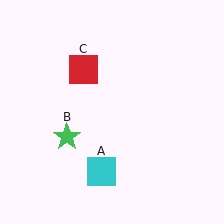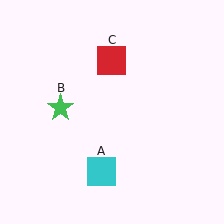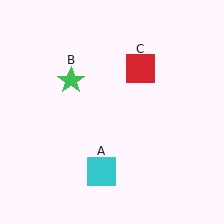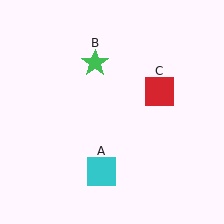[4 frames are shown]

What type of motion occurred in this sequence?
The green star (object B), red square (object C) rotated clockwise around the center of the scene.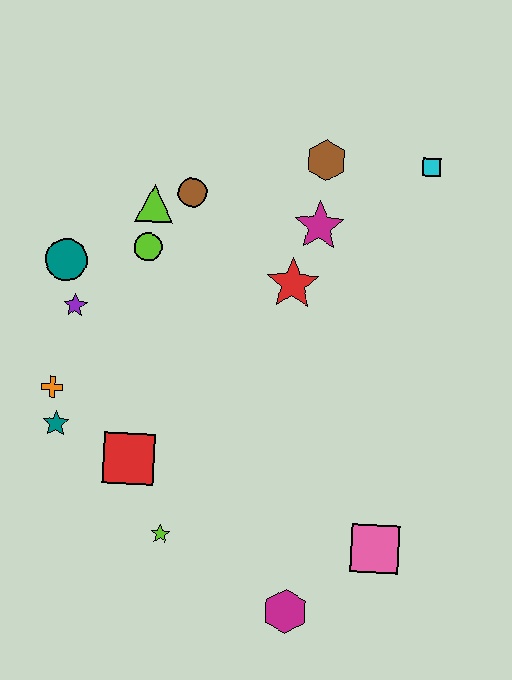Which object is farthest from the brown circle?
The magenta hexagon is farthest from the brown circle.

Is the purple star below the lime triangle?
Yes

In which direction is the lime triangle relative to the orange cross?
The lime triangle is above the orange cross.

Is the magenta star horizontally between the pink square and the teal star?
Yes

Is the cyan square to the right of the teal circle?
Yes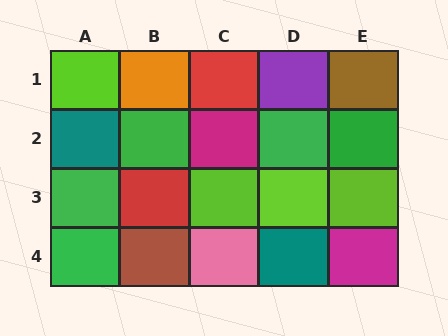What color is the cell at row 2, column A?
Teal.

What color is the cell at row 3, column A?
Green.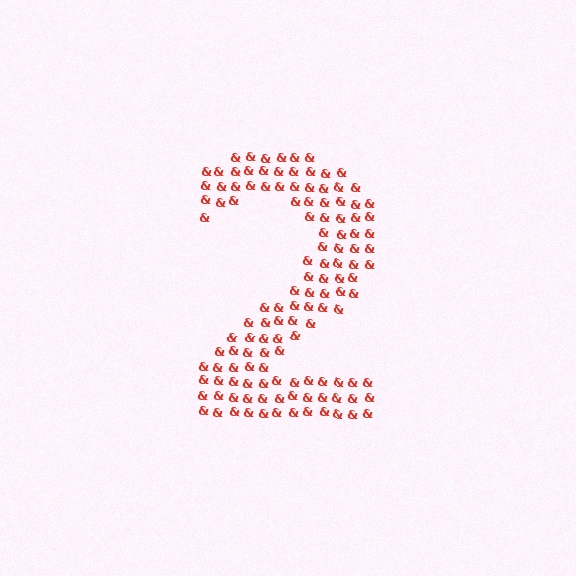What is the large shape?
The large shape is the digit 2.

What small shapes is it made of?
It is made of small ampersands.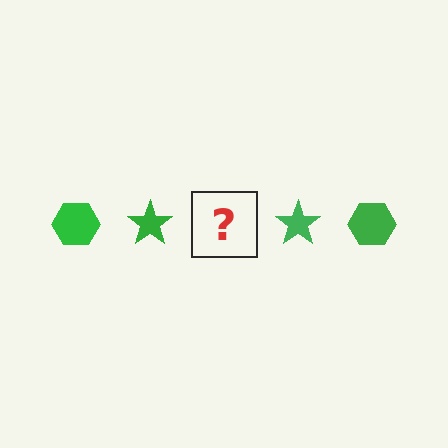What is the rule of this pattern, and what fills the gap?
The rule is that the pattern cycles through hexagon, star shapes in green. The gap should be filled with a green hexagon.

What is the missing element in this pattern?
The missing element is a green hexagon.